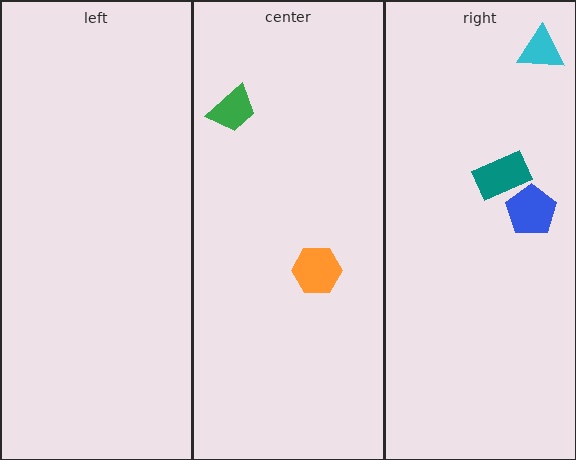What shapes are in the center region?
The orange hexagon, the green trapezoid.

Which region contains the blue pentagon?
The right region.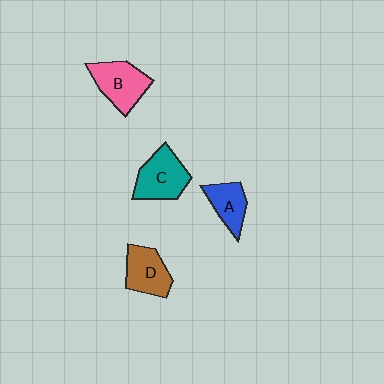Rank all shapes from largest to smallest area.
From largest to smallest: C (teal), B (pink), D (brown), A (blue).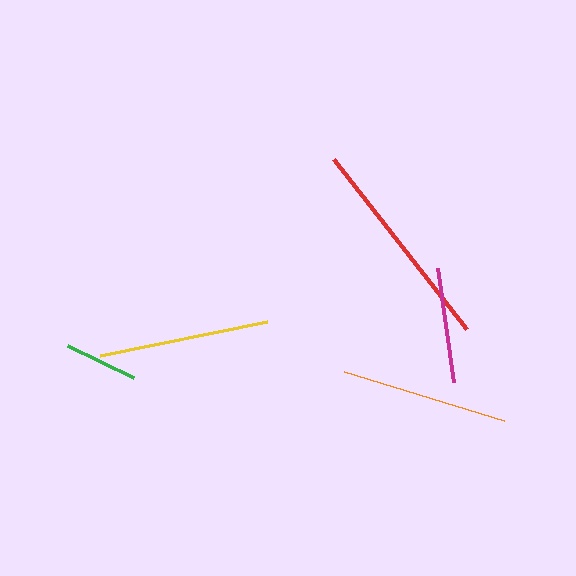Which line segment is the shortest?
The green line is the shortest at approximately 73 pixels.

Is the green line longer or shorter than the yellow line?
The yellow line is longer than the green line.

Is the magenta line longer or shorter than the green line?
The magenta line is longer than the green line.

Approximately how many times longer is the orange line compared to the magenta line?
The orange line is approximately 1.5 times the length of the magenta line.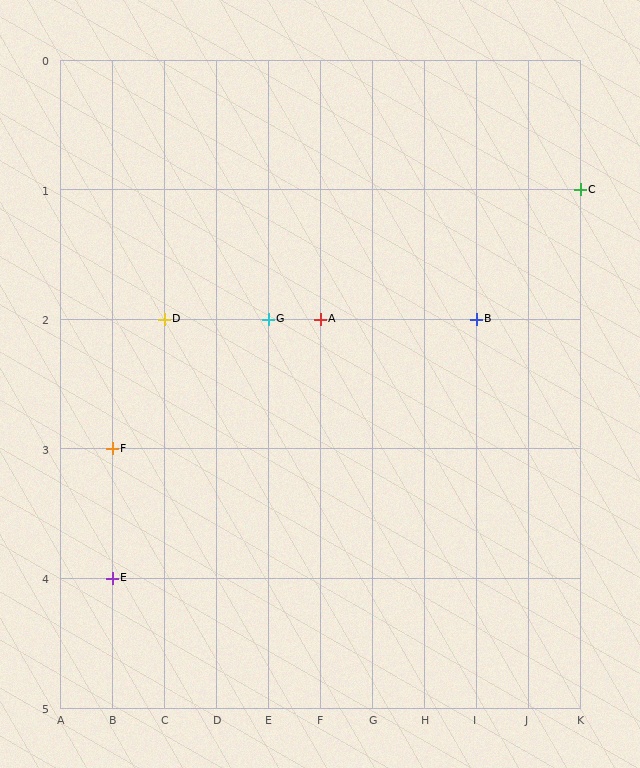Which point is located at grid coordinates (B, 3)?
Point F is at (B, 3).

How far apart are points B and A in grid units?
Points B and A are 3 columns apart.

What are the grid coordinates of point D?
Point D is at grid coordinates (C, 2).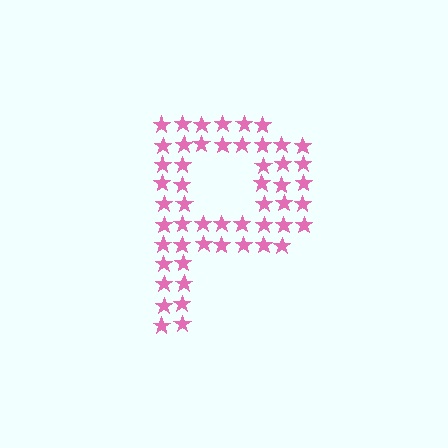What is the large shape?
The large shape is the letter P.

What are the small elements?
The small elements are stars.